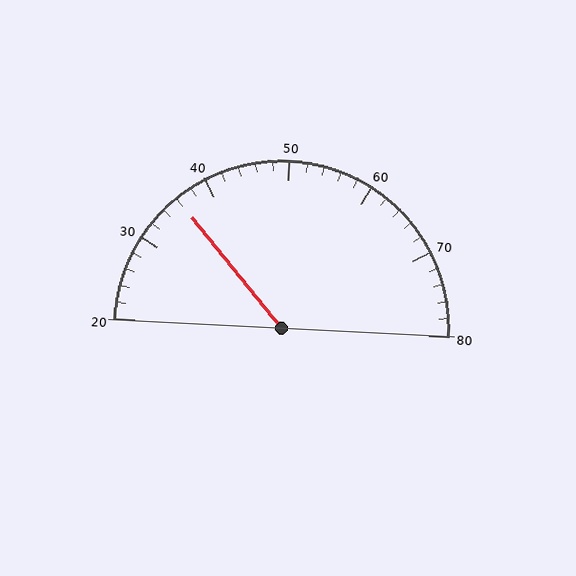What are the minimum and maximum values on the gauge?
The gauge ranges from 20 to 80.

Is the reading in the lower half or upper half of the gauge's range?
The reading is in the lower half of the range (20 to 80).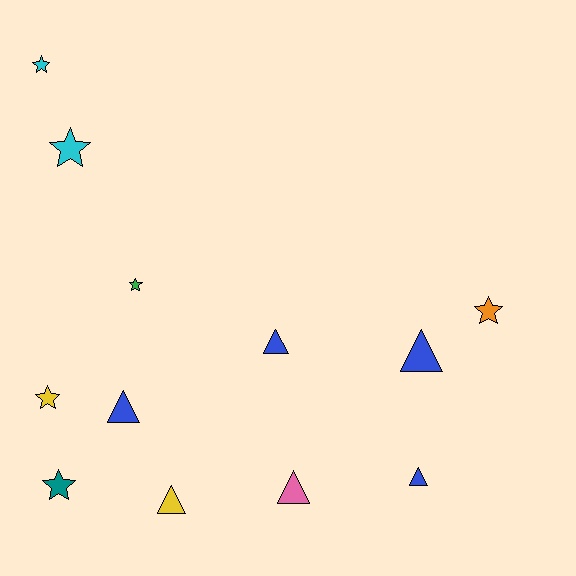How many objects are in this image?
There are 12 objects.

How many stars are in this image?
There are 6 stars.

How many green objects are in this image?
There is 1 green object.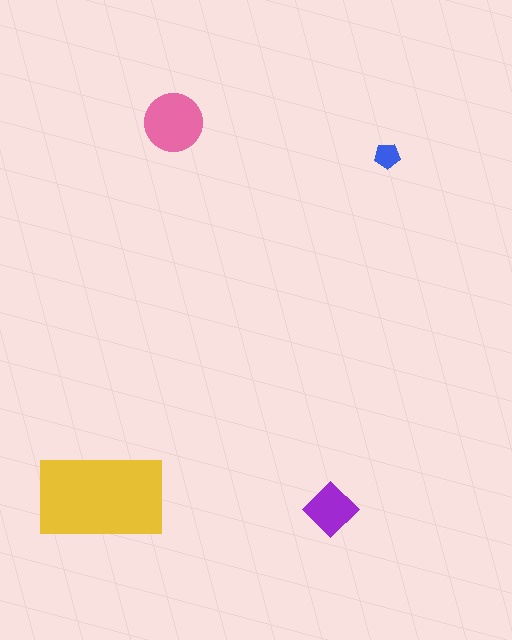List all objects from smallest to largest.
The blue pentagon, the purple diamond, the pink circle, the yellow rectangle.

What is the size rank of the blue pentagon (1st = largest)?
4th.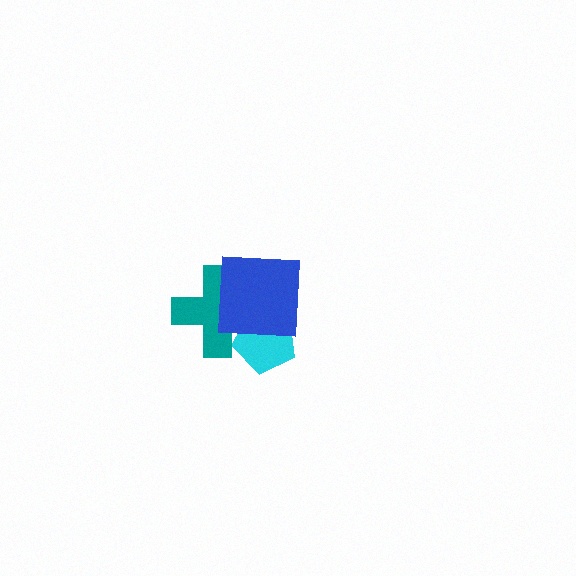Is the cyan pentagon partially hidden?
Yes, it is partially covered by another shape.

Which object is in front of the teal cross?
The blue square is in front of the teal cross.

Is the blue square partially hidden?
No, no other shape covers it.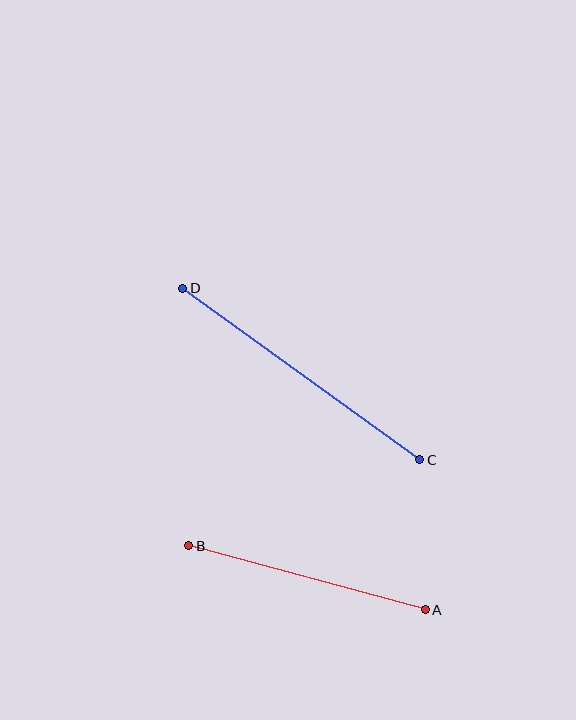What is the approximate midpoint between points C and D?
The midpoint is at approximately (301, 374) pixels.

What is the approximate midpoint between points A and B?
The midpoint is at approximately (307, 578) pixels.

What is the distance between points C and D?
The distance is approximately 292 pixels.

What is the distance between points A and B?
The distance is approximately 245 pixels.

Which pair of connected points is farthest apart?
Points C and D are farthest apart.